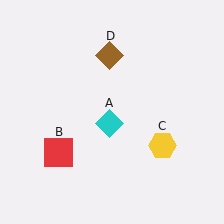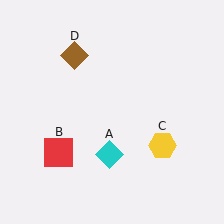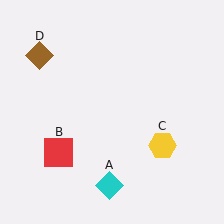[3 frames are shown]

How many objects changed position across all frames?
2 objects changed position: cyan diamond (object A), brown diamond (object D).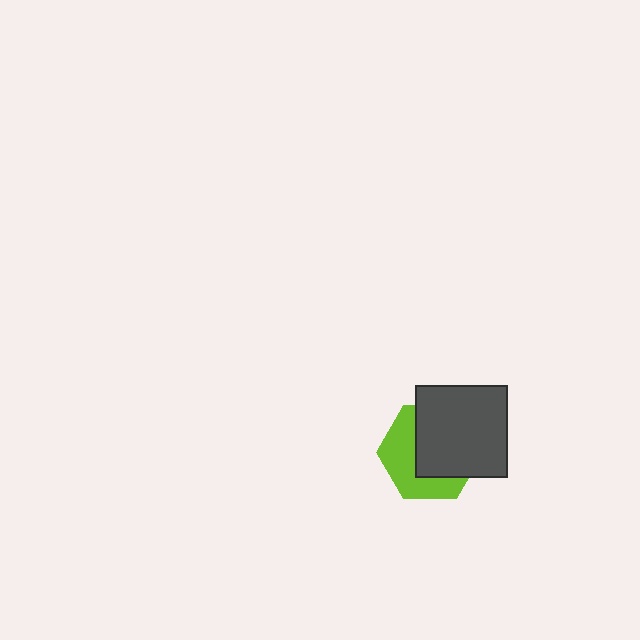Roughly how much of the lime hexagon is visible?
About half of it is visible (roughly 46%).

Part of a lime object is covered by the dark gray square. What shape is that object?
It is a hexagon.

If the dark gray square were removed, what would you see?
You would see the complete lime hexagon.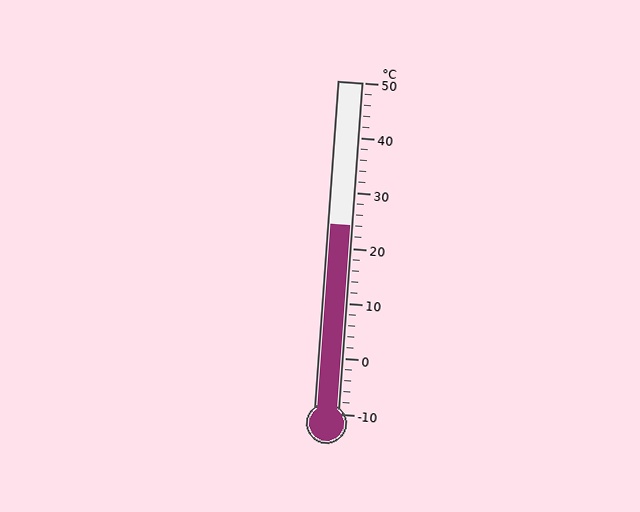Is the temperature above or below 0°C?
The temperature is above 0°C.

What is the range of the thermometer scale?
The thermometer scale ranges from -10°C to 50°C.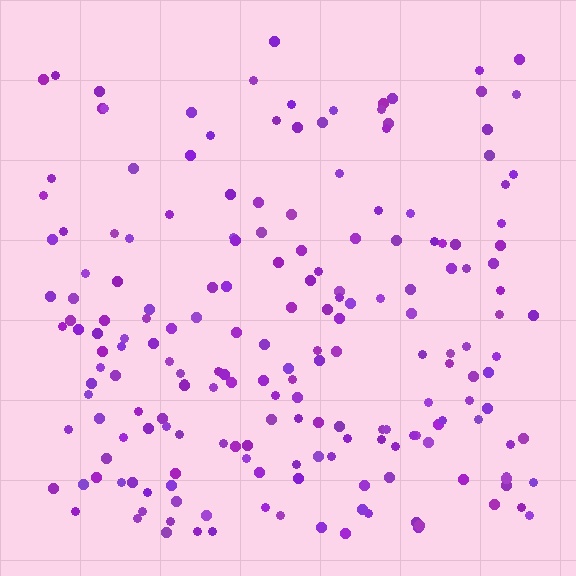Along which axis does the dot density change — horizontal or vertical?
Vertical.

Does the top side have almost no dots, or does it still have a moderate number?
Still a moderate number, just noticeably fewer than the bottom.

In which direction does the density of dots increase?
From top to bottom, with the bottom side densest.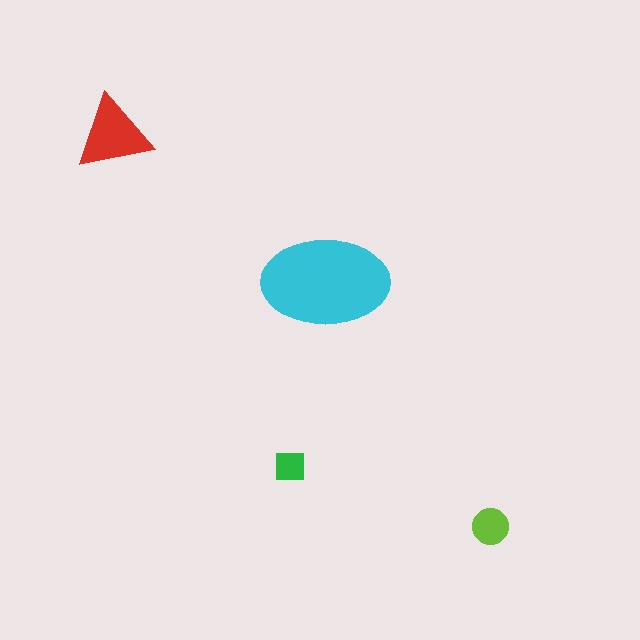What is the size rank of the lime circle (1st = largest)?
3rd.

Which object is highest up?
The red triangle is topmost.